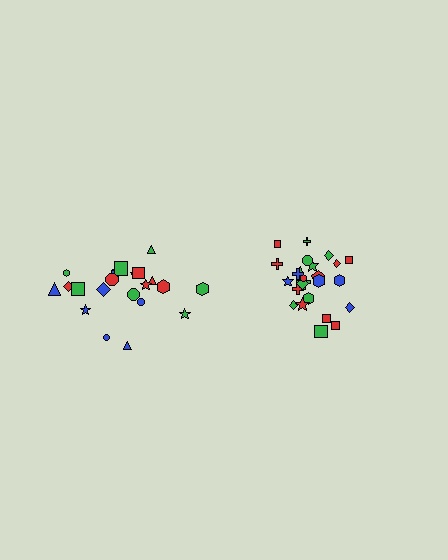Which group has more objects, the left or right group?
The right group.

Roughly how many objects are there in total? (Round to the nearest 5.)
Roughly 45 objects in total.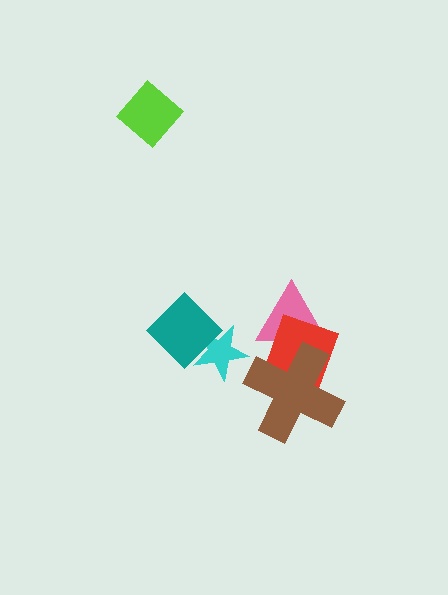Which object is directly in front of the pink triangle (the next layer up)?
The red diamond is directly in front of the pink triangle.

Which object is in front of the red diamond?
The brown cross is in front of the red diamond.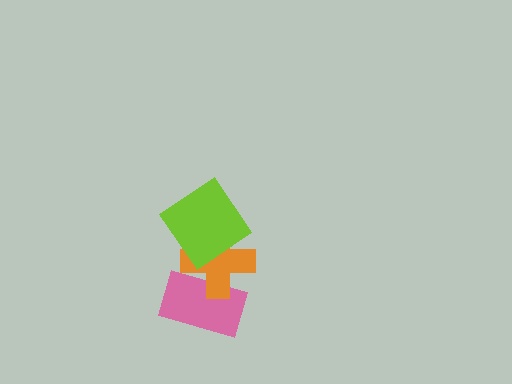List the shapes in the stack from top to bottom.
From top to bottom: the lime diamond, the orange cross, the pink rectangle.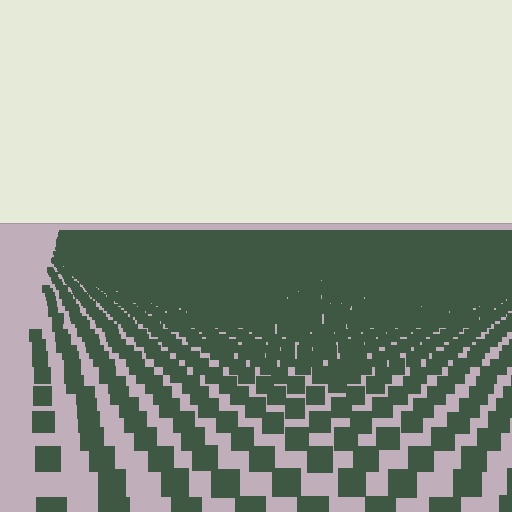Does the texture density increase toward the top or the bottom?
Density increases toward the top.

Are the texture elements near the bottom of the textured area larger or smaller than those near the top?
Larger. Near the bottom, elements are closer to the viewer and appear at a bigger on-screen size.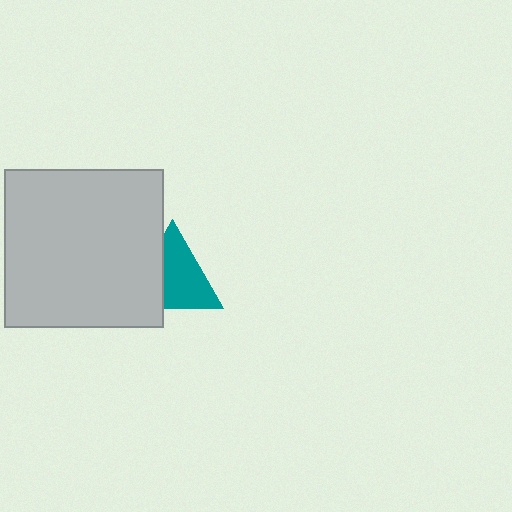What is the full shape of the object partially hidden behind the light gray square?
The partially hidden object is a teal triangle.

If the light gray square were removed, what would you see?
You would see the complete teal triangle.